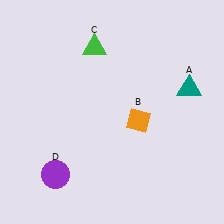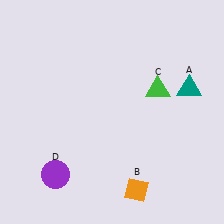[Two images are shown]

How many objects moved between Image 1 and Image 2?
2 objects moved between the two images.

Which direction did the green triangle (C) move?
The green triangle (C) moved right.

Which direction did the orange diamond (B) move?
The orange diamond (B) moved down.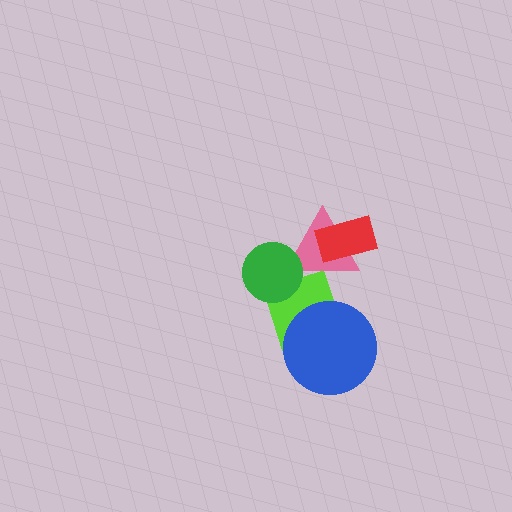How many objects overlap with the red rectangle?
1 object overlaps with the red rectangle.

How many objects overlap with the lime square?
3 objects overlap with the lime square.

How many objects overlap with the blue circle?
1 object overlaps with the blue circle.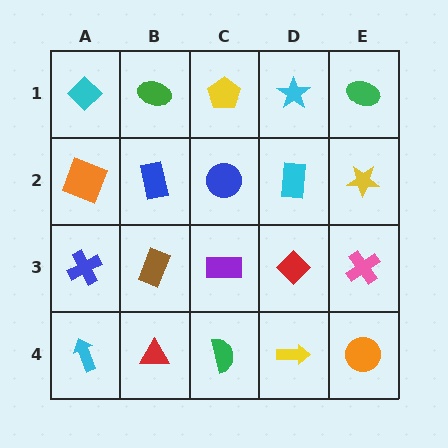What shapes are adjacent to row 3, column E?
A yellow star (row 2, column E), an orange circle (row 4, column E), a red diamond (row 3, column D).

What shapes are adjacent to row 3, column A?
An orange square (row 2, column A), a cyan arrow (row 4, column A), a brown rectangle (row 3, column B).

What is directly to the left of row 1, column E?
A cyan star.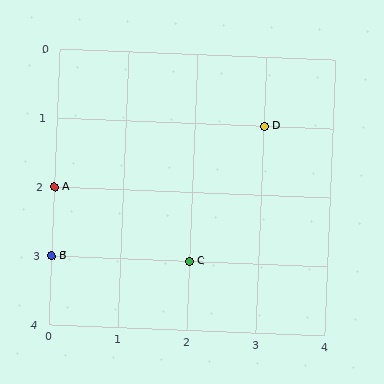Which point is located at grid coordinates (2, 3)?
Point C is at (2, 3).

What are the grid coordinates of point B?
Point B is at grid coordinates (0, 3).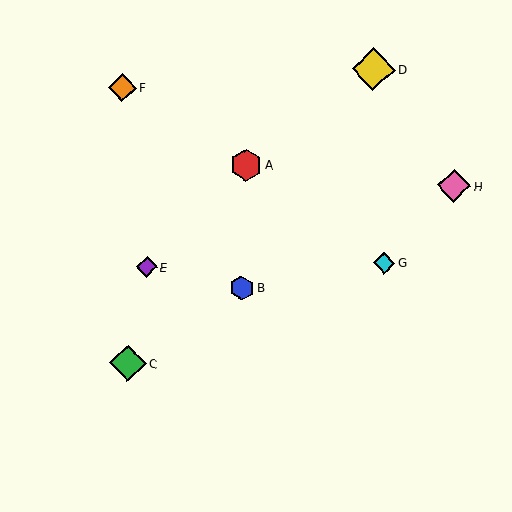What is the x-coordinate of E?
Object E is at x≈147.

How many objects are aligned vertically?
2 objects (A, B) are aligned vertically.